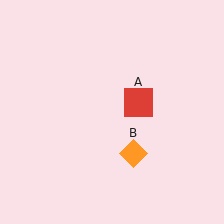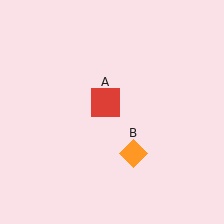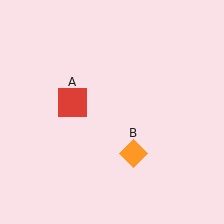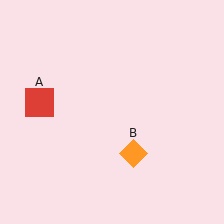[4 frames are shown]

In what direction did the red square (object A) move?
The red square (object A) moved left.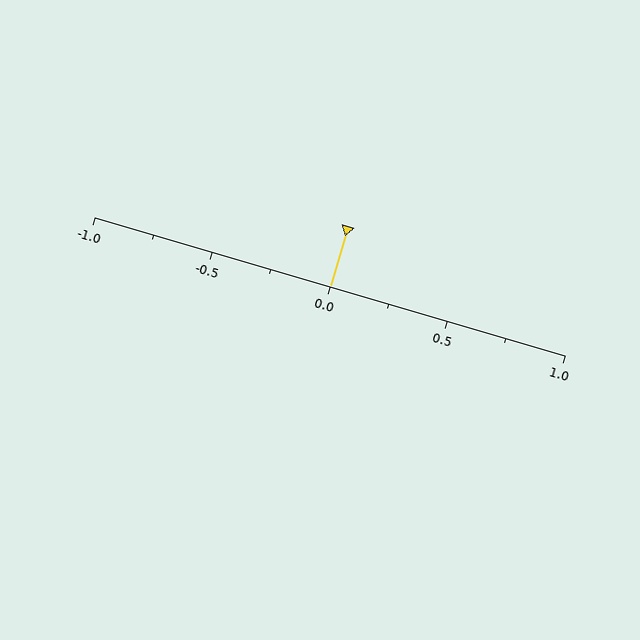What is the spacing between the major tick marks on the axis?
The major ticks are spaced 0.5 apart.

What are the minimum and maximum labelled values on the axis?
The axis runs from -1.0 to 1.0.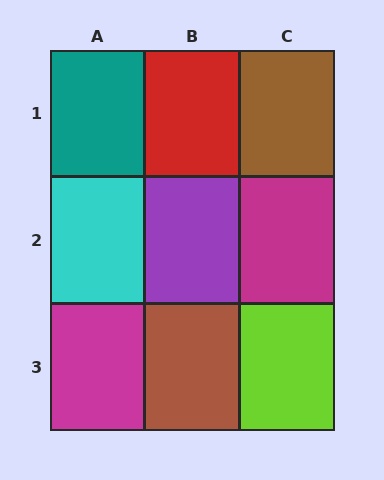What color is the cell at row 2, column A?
Cyan.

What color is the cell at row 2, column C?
Magenta.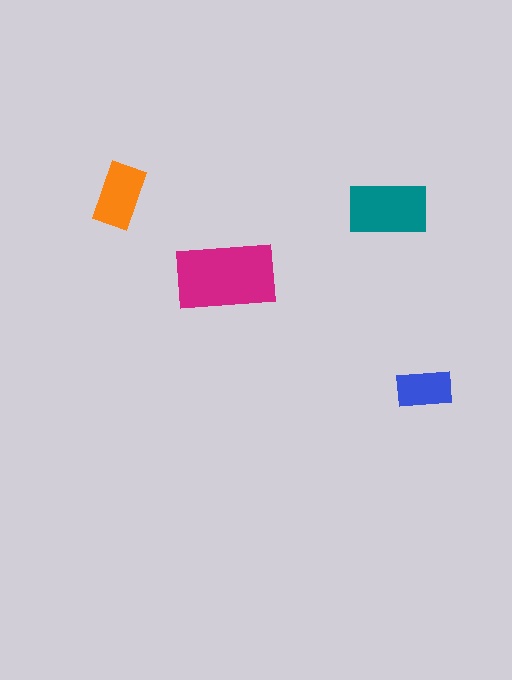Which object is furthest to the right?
The blue rectangle is rightmost.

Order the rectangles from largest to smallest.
the magenta one, the teal one, the orange one, the blue one.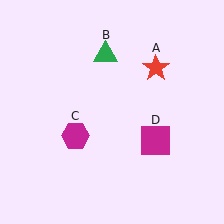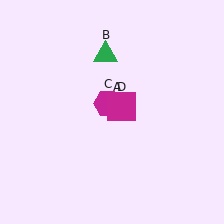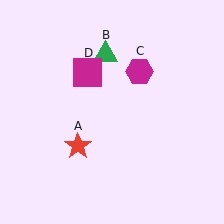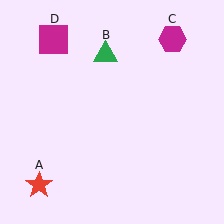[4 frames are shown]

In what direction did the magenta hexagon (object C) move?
The magenta hexagon (object C) moved up and to the right.